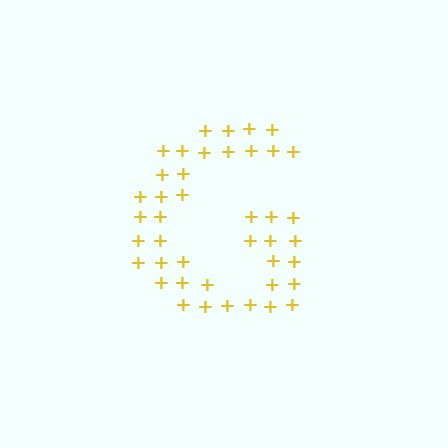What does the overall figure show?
The overall figure shows the letter G.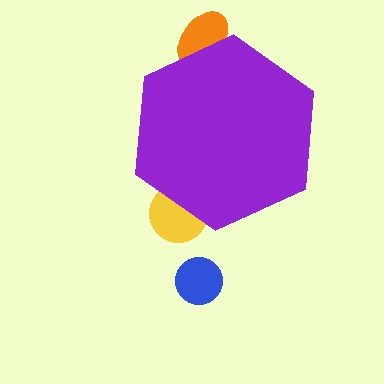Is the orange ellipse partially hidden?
Yes, the orange ellipse is partially hidden behind the purple hexagon.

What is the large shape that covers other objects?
A purple hexagon.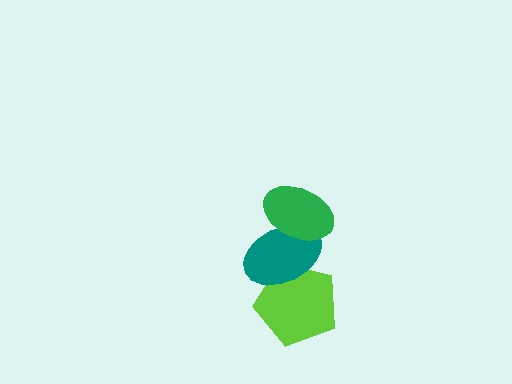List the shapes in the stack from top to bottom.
From top to bottom: the green ellipse, the teal ellipse, the lime pentagon.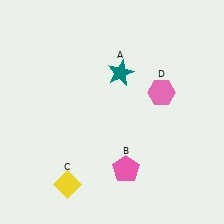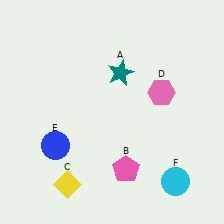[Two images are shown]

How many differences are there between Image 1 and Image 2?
There are 2 differences between the two images.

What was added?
A blue circle (E), a cyan circle (F) were added in Image 2.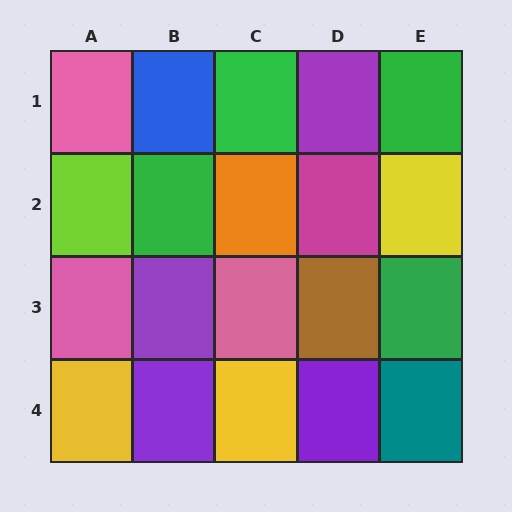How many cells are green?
4 cells are green.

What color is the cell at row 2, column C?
Orange.